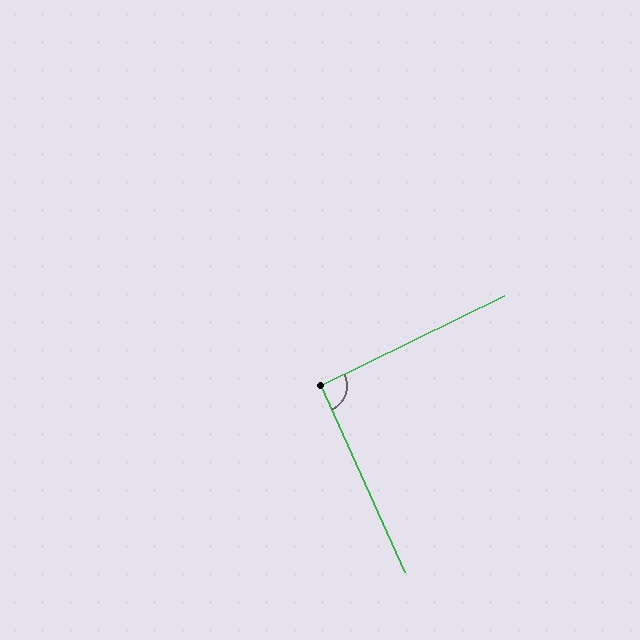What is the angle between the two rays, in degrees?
Approximately 92 degrees.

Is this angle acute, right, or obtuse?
It is approximately a right angle.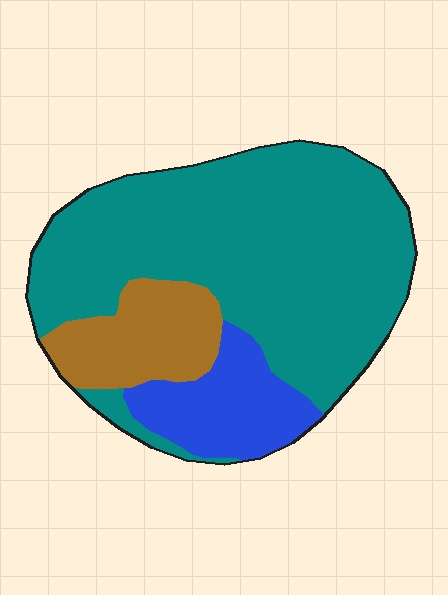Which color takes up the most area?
Teal, at roughly 70%.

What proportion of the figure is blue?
Blue covers 16% of the figure.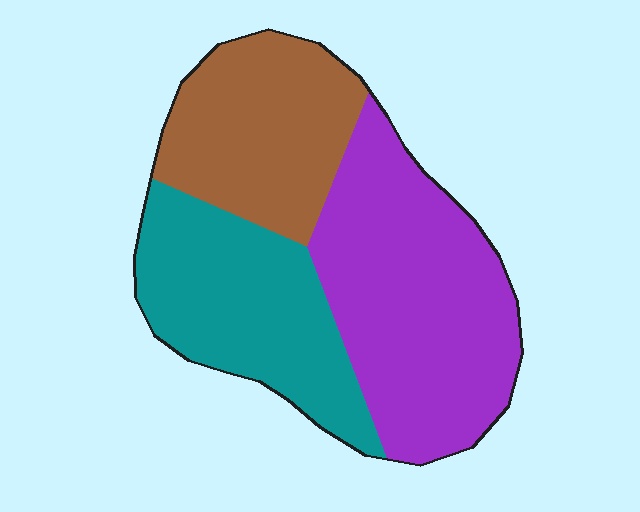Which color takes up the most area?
Purple, at roughly 45%.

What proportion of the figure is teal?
Teal takes up about one third (1/3) of the figure.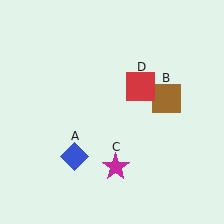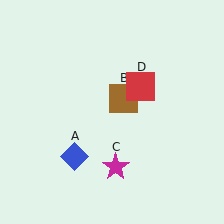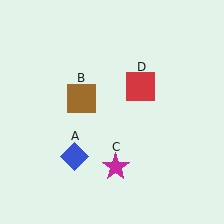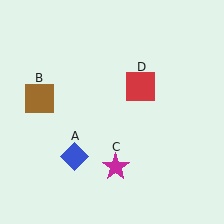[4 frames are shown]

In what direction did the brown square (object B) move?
The brown square (object B) moved left.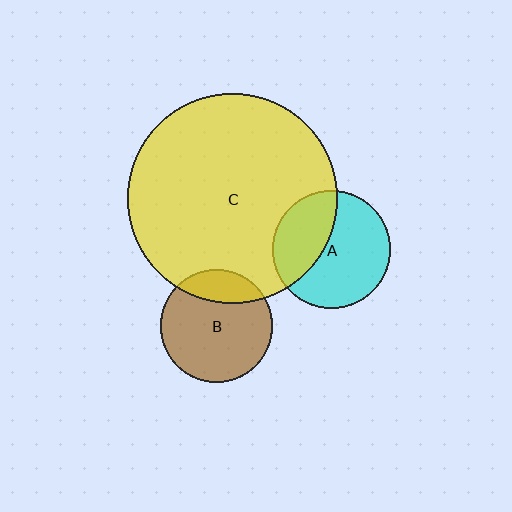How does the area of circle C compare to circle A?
Approximately 3.2 times.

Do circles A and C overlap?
Yes.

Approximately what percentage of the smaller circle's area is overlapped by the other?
Approximately 35%.